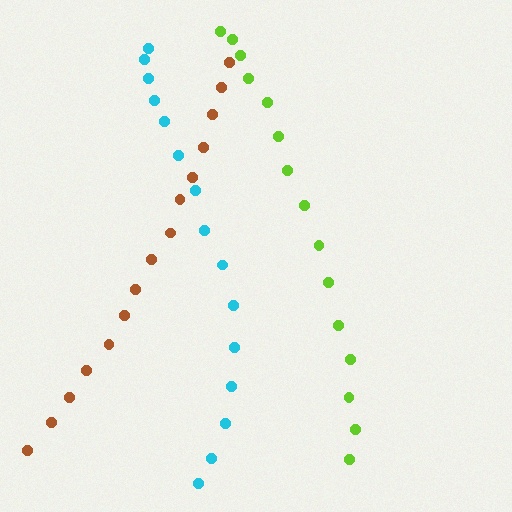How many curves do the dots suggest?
There are 3 distinct paths.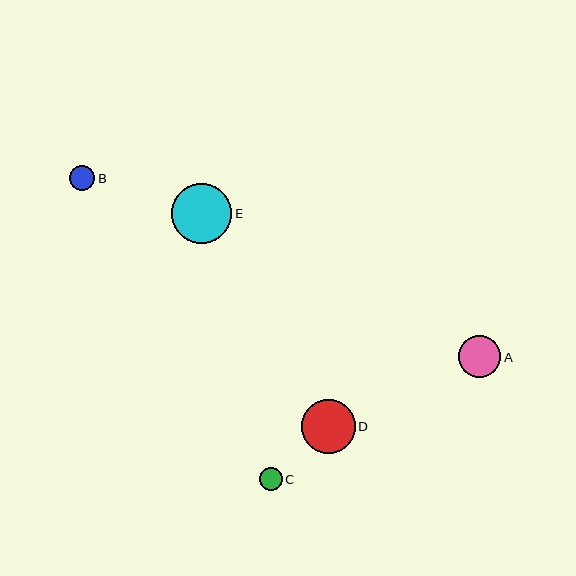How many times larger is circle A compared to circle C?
Circle A is approximately 1.9 times the size of circle C.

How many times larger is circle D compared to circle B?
Circle D is approximately 2.1 times the size of circle B.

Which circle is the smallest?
Circle C is the smallest with a size of approximately 23 pixels.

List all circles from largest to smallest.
From largest to smallest: E, D, A, B, C.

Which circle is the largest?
Circle E is the largest with a size of approximately 60 pixels.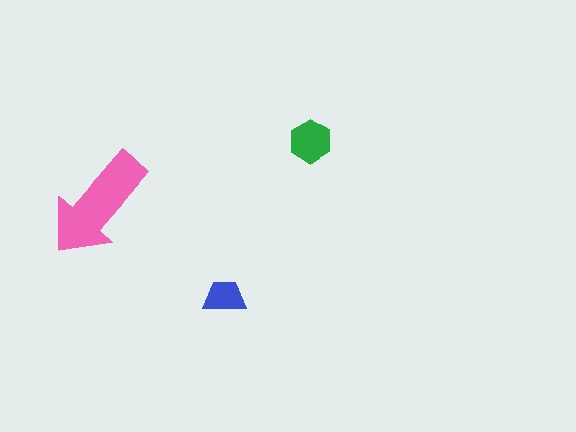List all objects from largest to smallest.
The pink arrow, the green hexagon, the blue trapezoid.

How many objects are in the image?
There are 3 objects in the image.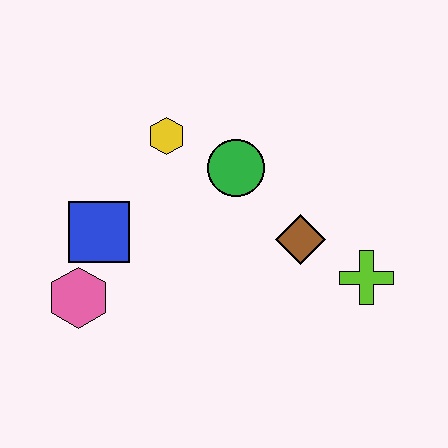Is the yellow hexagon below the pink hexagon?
No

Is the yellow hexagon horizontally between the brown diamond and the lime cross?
No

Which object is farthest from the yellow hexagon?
The lime cross is farthest from the yellow hexagon.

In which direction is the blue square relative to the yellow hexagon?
The blue square is below the yellow hexagon.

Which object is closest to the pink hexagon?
The blue square is closest to the pink hexagon.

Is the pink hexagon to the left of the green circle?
Yes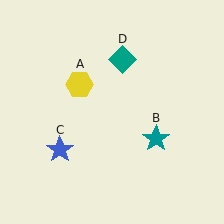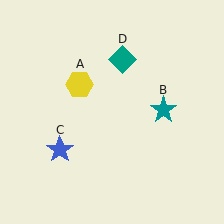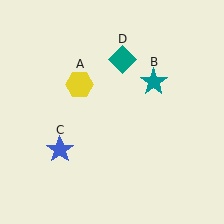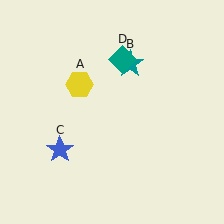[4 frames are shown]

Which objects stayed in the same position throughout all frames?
Yellow hexagon (object A) and blue star (object C) and teal diamond (object D) remained stationary.